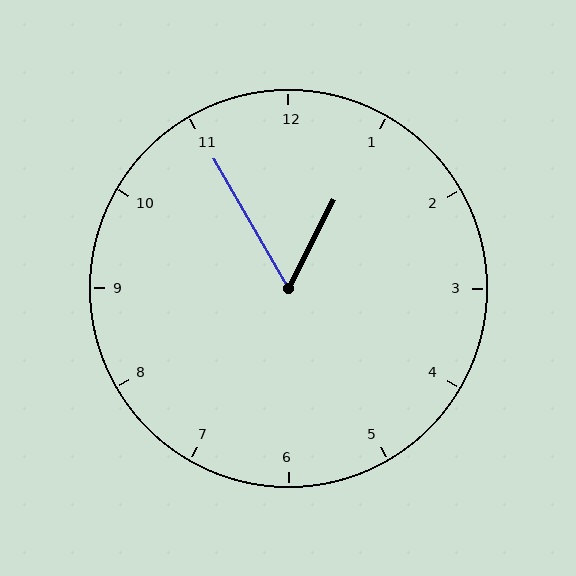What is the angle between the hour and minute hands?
Approximately 58 degrees.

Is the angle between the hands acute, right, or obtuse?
It is acute.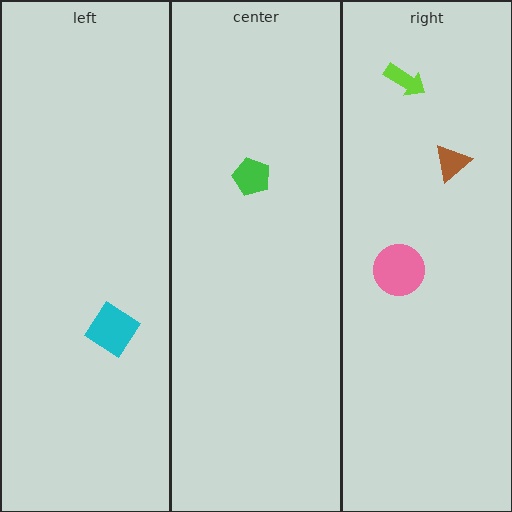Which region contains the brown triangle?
The right region.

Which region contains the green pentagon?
The center region.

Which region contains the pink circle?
The right region.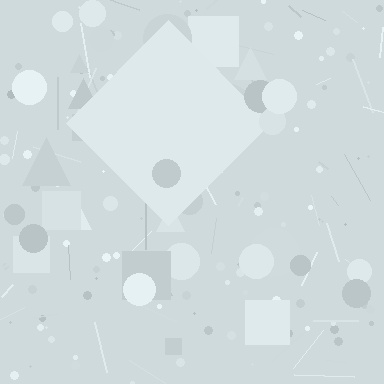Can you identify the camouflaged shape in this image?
The camouflaged shape is a diamond.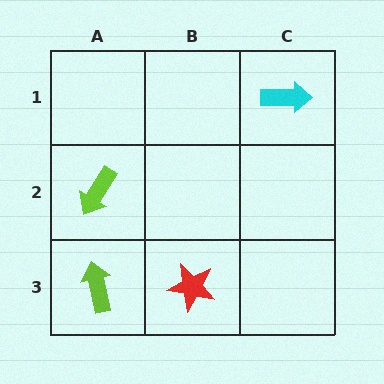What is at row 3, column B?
A red star.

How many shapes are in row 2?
1 shape.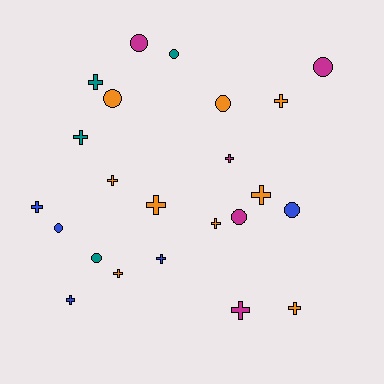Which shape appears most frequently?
Cross, with 14 objects.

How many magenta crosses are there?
There are 2 magenta crosses.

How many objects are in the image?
There are 23 objects.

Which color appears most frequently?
Orange, with 9 objects.